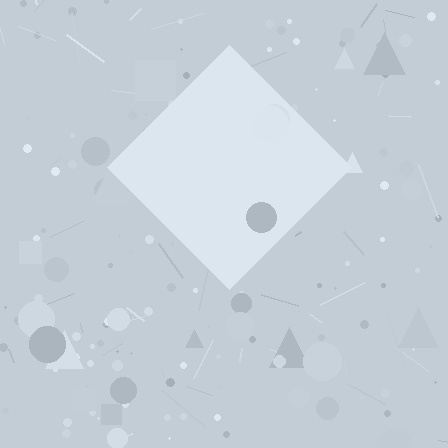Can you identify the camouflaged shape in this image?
The camouflaged shape is a diamond.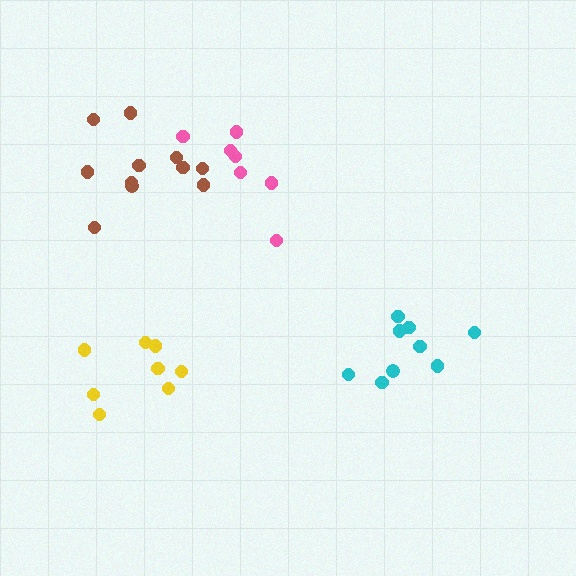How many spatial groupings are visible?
There are 4 spatial groupings.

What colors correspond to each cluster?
The clusters are colored: yellow, cyan, pink, brown.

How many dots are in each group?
Group 1: 8 dots, Group 2: 9 dots, Group 3: 7 dots, Group 4: 11 dots (35 total).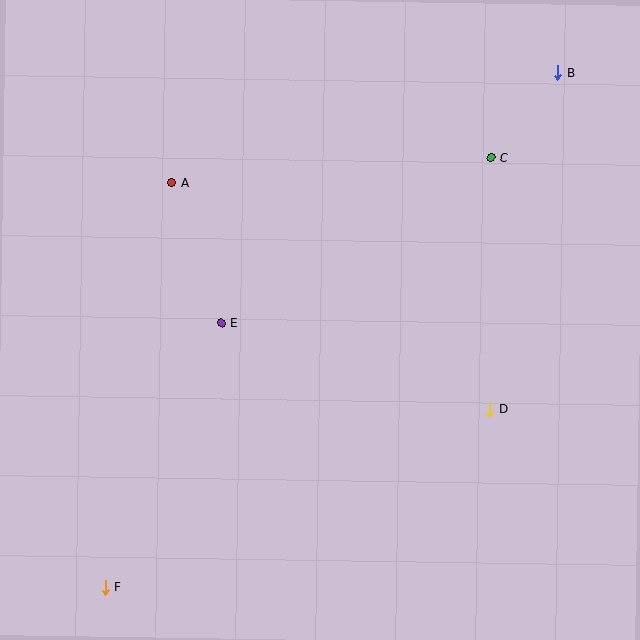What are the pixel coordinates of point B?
Point B is at (557, 73).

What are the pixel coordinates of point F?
Point F is at (105, 587).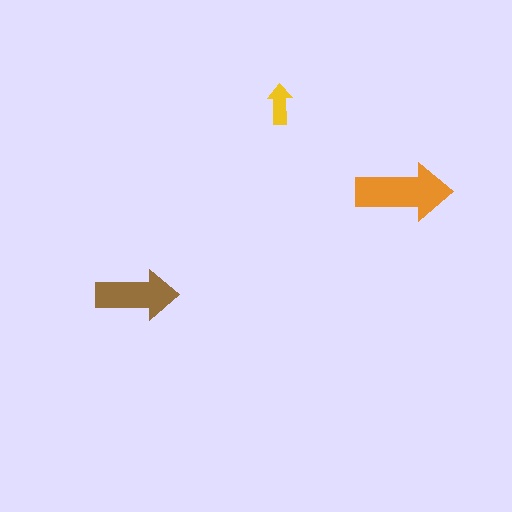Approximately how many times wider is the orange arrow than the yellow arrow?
About 2.5 times wider.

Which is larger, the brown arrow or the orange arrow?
The orange one.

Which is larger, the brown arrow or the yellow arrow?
The brown one.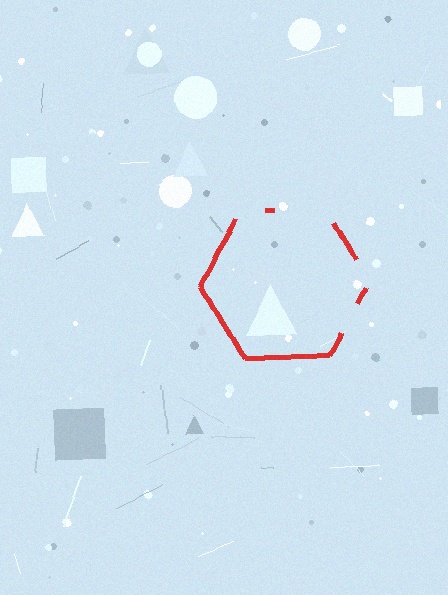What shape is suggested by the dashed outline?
The dashed outline suggests a hexagon.